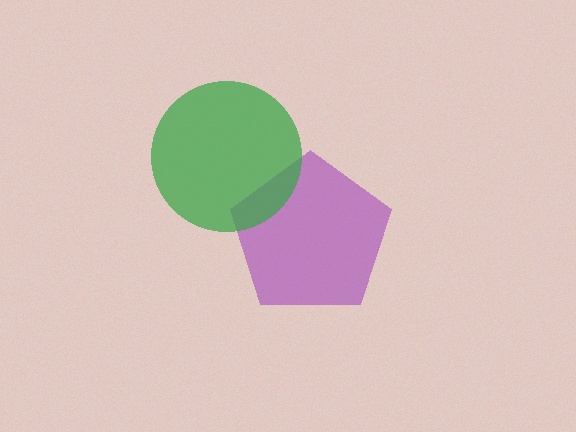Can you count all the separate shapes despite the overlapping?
Yes, there are 2 separate shapes.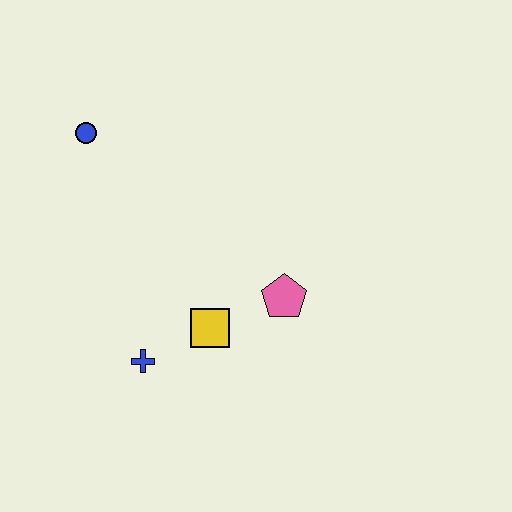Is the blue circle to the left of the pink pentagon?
Yes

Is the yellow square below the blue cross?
No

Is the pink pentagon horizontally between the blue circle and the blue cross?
No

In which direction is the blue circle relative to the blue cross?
The blue circle is above the blue cross.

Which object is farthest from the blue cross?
The blue circle is farthest from the blue cross.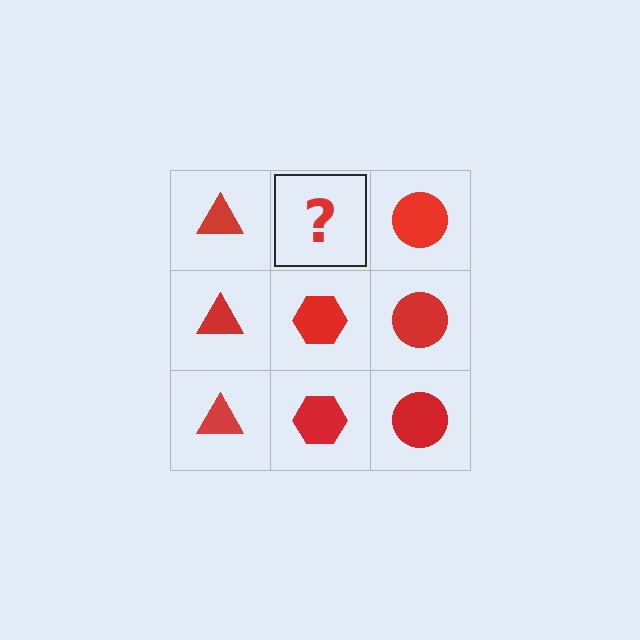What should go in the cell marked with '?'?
The missing cell should contain a red hexagon.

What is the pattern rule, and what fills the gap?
The rule is that each column has a consistent shape. The gap should be filled with a red hexagon.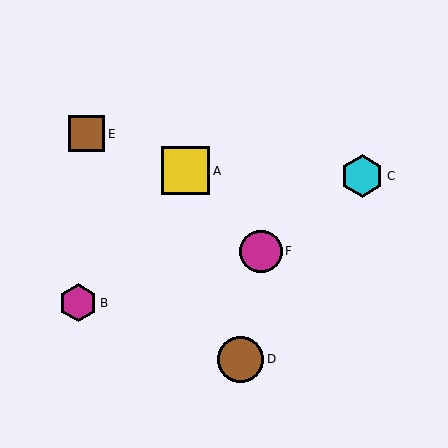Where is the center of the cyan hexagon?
The center of the cyan hexagon is at (362, 176).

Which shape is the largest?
The yellow square (labeled A) is the largest.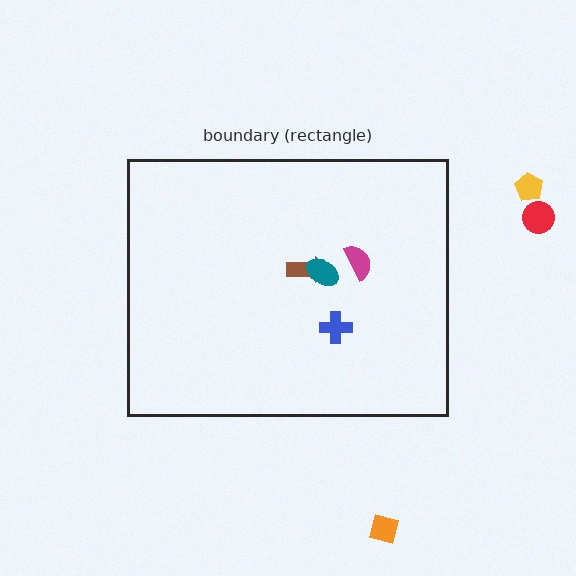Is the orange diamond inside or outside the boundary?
Outside.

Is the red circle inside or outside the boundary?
Outside.